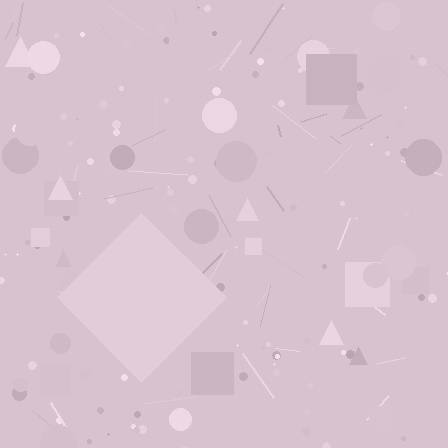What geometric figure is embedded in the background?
A diamond is embedded in the background.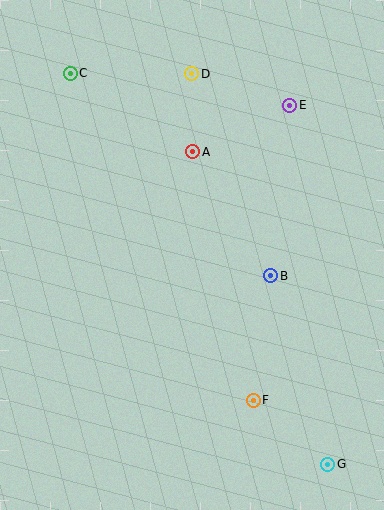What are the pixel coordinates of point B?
Point B is at (271, 276).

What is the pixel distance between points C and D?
The distance between C and D is 121 pixels.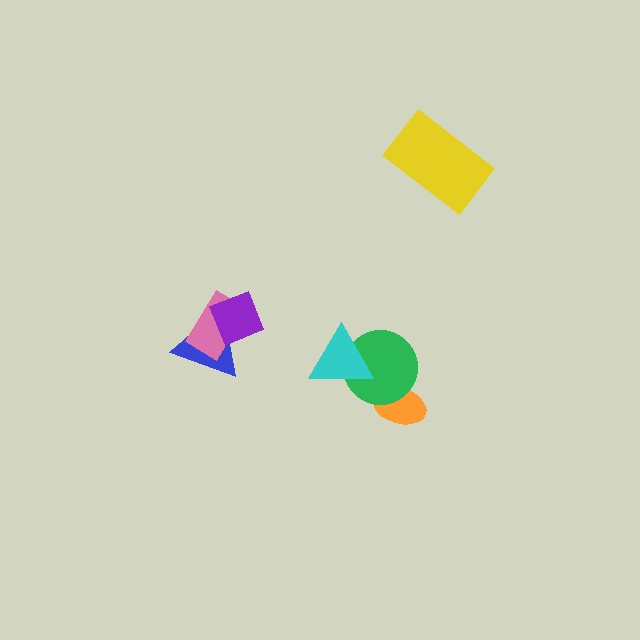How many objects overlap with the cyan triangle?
1 object overlaps with the cyan triangle.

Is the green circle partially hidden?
Yes, it is partially covered by another shape.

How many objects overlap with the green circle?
2 objects overlap with the green circle.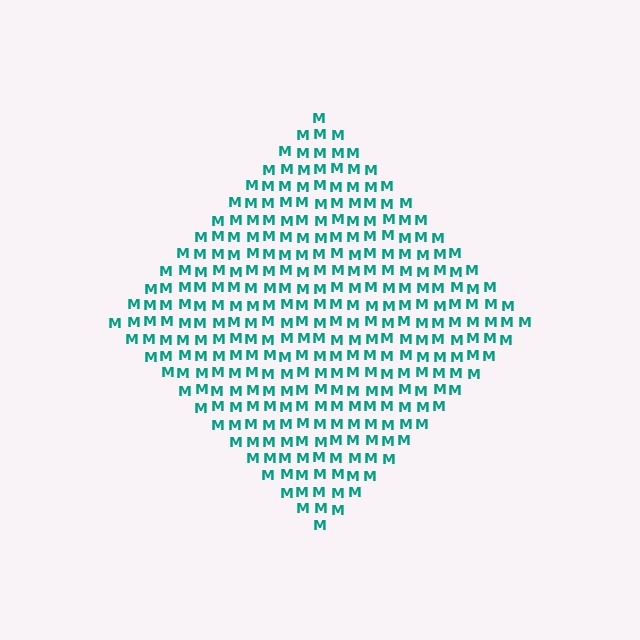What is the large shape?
The large shape is a diamond.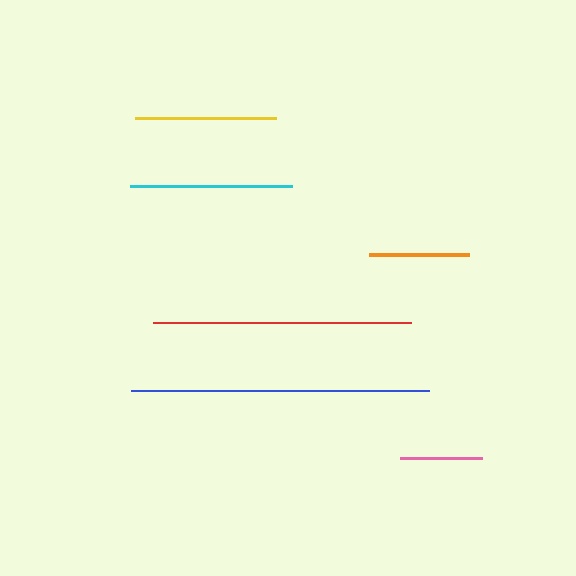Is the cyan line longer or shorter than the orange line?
The cyan line is longer than the orange line.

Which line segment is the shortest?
The pink line is the shortest at approximately 82 pixels.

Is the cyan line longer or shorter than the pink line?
The cyan line is longer than the pink line.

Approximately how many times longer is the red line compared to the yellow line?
The red line is approximately 1.8 times the length of the yellow line.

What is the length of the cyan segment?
The cyan segment is approximately 162 pixels long.